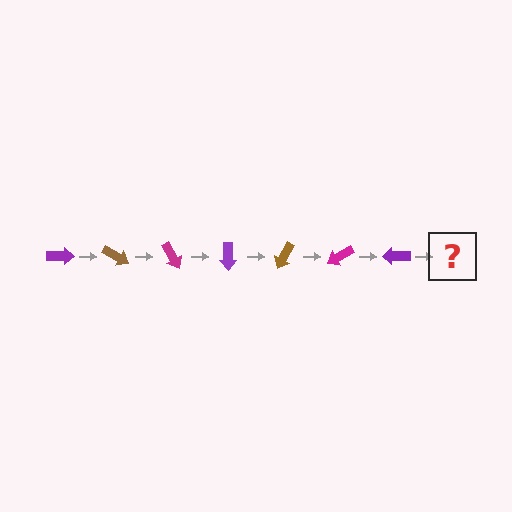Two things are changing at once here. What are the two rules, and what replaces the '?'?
The two rules are that it rotates 30 degrees each step and the color cycles through purple, brown, and magenta. The '?' should be a brown arrow, rotated 210 degrees from the start.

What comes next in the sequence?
The next element should be a brown arrow, rotated 210 degrees from the start.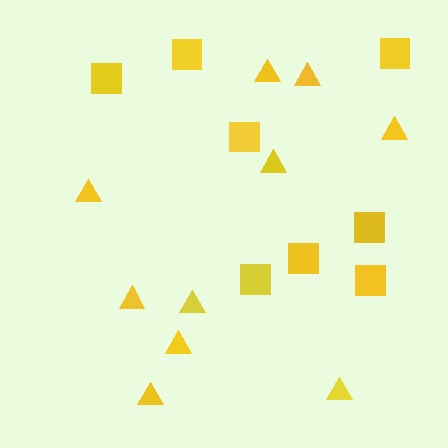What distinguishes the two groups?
There are 2 groups: one group of triangles (10) and one group of squares (8).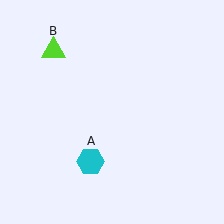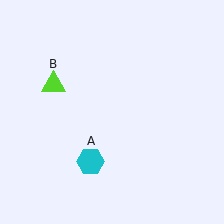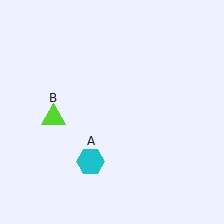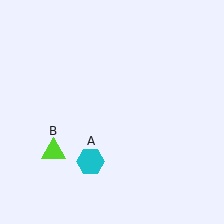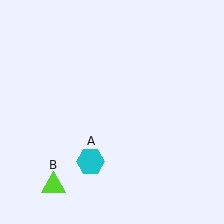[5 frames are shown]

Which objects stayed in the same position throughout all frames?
Cyan hexagon (object A) remained stationary.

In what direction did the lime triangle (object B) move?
The lime triangle (object B) moved down.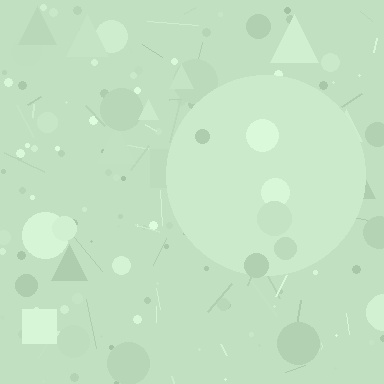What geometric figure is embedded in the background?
A circle is embedded in the background.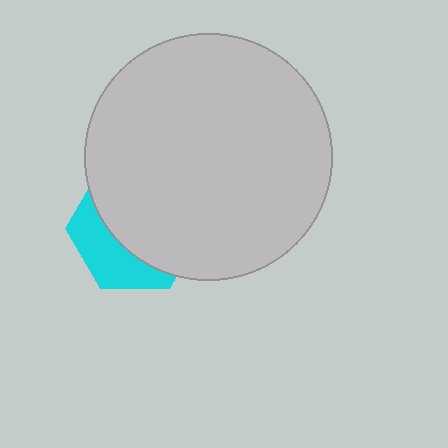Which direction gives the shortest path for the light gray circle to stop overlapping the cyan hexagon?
Moving toward the upper-right gives the shortest separation.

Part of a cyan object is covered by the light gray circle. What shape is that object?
It is a hexagon.